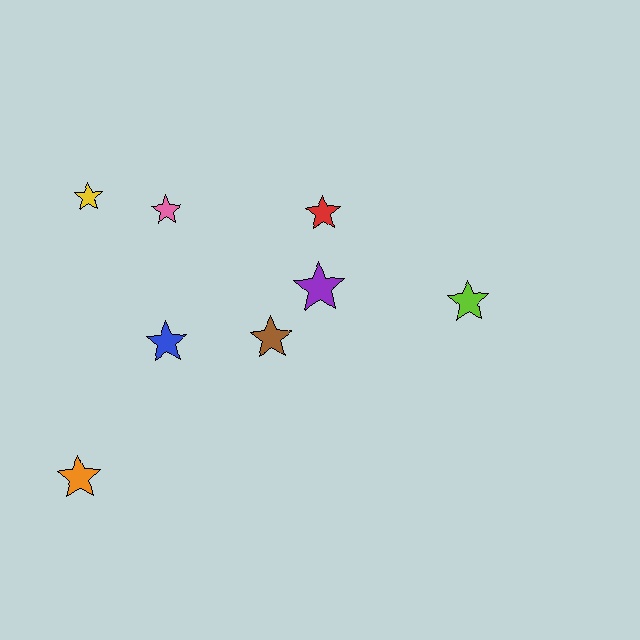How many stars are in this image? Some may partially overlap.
There are 8 stars.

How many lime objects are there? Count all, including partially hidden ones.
There is 1 lime object.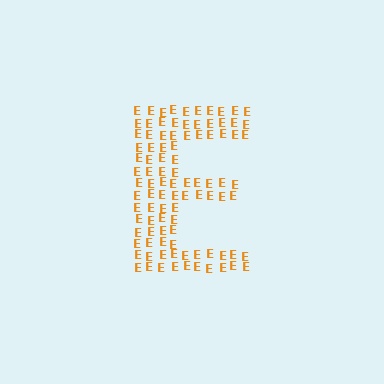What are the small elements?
The small elements are letter E's.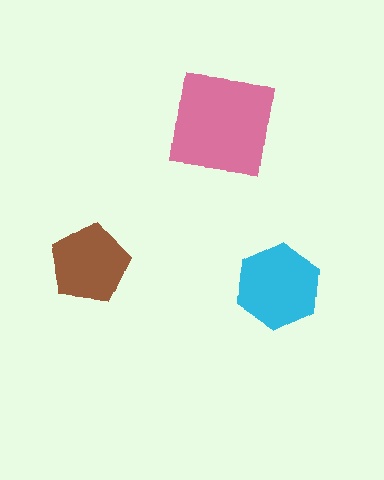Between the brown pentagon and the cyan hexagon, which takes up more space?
The cyan hexagon.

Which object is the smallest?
The brown pentagon.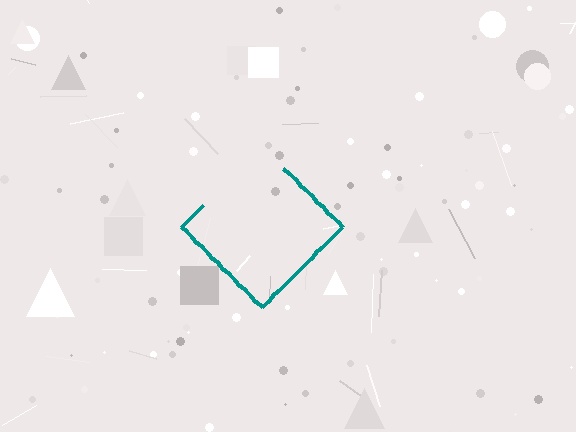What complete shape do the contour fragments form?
The contour fragments form a diamond.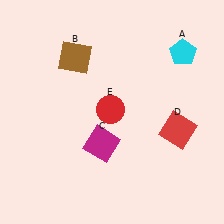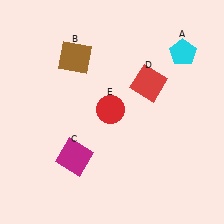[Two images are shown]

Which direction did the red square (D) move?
The red square (D) moved up.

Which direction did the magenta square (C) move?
The magenta square (C) moved left.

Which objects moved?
The objects that moved are: the magenta square (C), the red square (D).